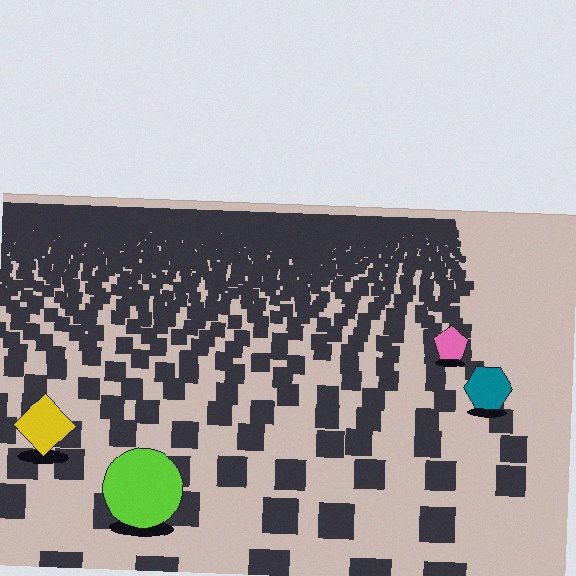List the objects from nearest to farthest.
From nearest to farthest: the lime circle, the yellow diamond, the teal hexagon, the pink pentagon.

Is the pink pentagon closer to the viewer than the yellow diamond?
No. The yellow diamond is closer — you can tell from the texture gradient: the ground texture is coarser near it.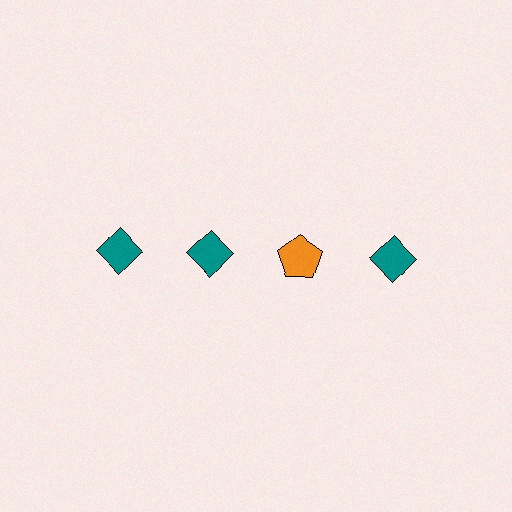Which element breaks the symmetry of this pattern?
The orange pentagon in the top row, center column breaks the symmetry. All other shapes are teal diamonds.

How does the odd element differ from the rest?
It differs in both color (orange instead of teal) and shape (pentagon instead of diamond).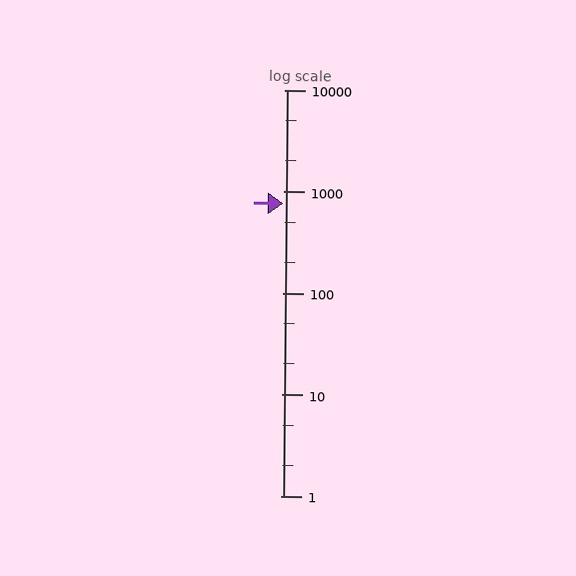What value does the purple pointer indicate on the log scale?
The pointer indicates approximately 760.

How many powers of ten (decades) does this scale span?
The scale spans 4 decades, from 1 to 10000.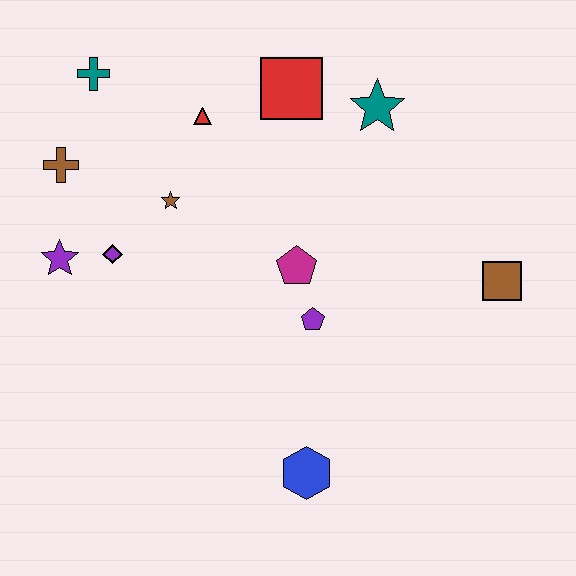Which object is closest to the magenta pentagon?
The purple pentagon is closest to the magenta pentagon.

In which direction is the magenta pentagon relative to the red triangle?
The magenta pentagon is below the red triangle.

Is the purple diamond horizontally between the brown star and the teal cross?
Yes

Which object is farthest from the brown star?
The brown square is farthest from the brown star.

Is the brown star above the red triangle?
No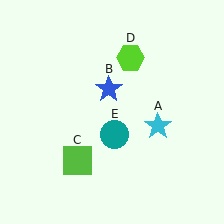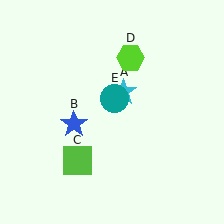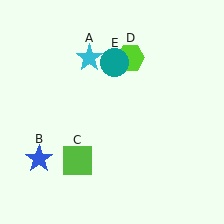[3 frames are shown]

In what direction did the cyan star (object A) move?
The cyan star (object A) moved up and to the left.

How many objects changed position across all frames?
3 objects changed position: cyan star (object A), blue star (object B), teal circle (object E).